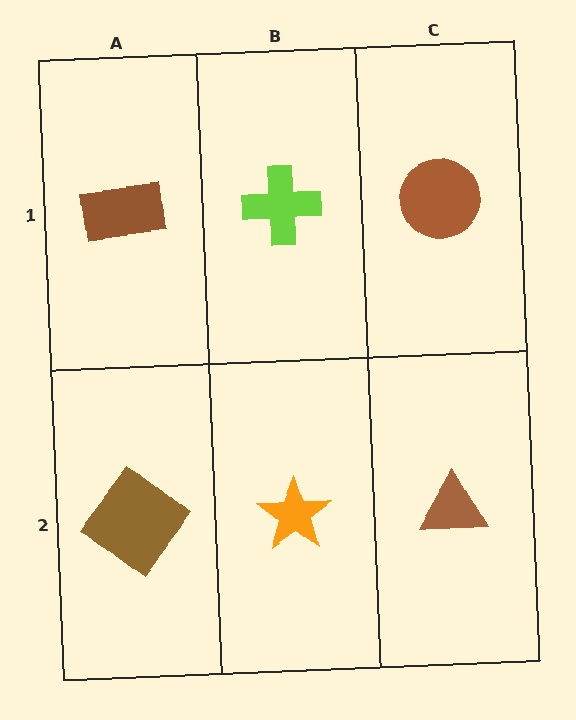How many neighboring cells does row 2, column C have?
2.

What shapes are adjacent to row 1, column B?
An orange star (row 2, column B), a brown rectangle (row 1, column A), a brown circle (row 1, column C).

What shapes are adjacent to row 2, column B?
A lime cross (row 1, column B), a brown diamond (row 2, column A), a brown triangle (row 2, column C).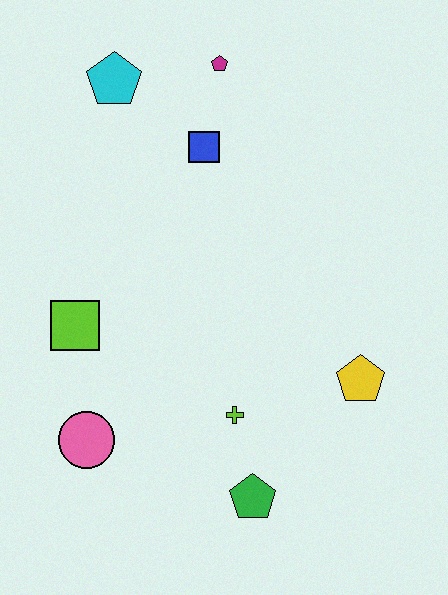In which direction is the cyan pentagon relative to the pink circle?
The cyan pentagon is above the pink circle.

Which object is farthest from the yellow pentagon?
The cyan pentagon is farthest from the yellow pentagon.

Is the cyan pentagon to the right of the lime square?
Yes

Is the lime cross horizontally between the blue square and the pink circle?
No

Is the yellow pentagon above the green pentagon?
Yes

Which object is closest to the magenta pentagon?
The blue square is closest to the magenta pentagon.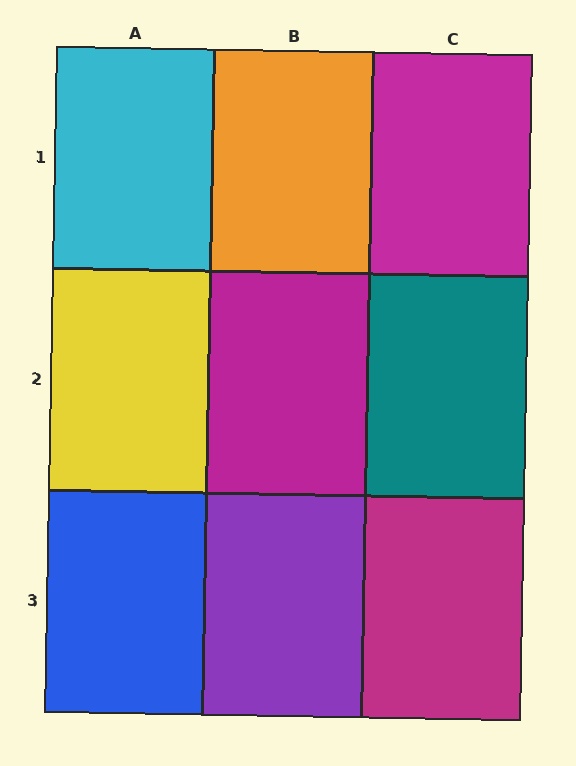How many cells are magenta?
3 cells are magenta.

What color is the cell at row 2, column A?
Yellow.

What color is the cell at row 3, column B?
Purple.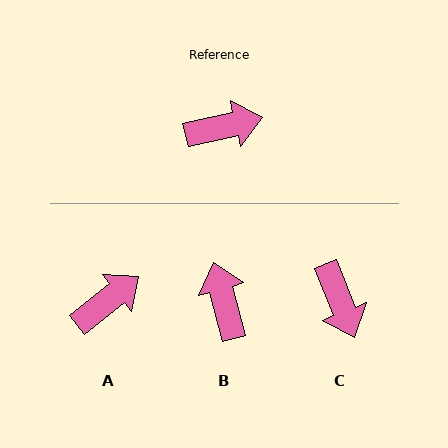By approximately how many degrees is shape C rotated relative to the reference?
Approximately 81 degrees clockwise.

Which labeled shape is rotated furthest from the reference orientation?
B, about 92 degrees away.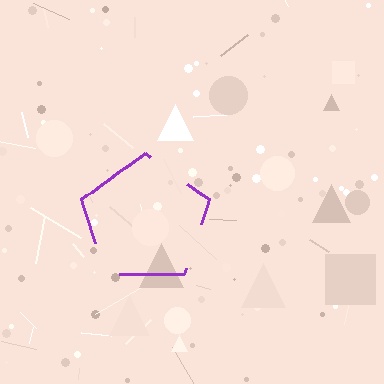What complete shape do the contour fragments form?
The contour fragments form a pentagon.